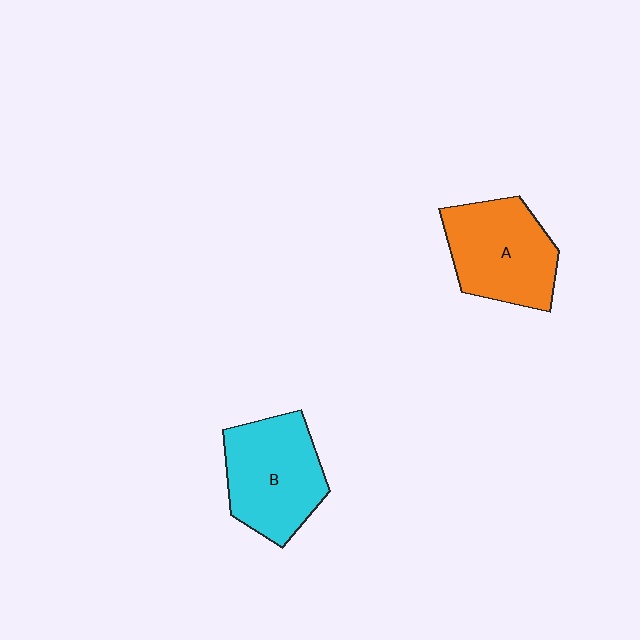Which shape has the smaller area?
Shape A (orange).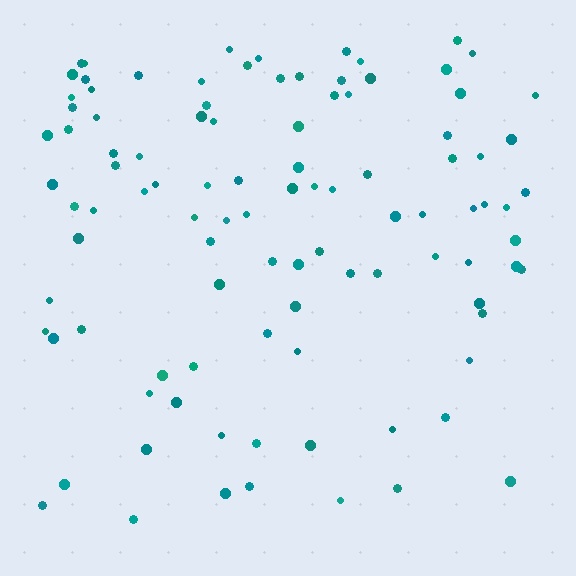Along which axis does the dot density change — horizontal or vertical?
Vertical.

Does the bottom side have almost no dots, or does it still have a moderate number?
Still a moderate number, just noticeably fewer than the top.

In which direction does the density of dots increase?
From bottom to top, with the top side densest.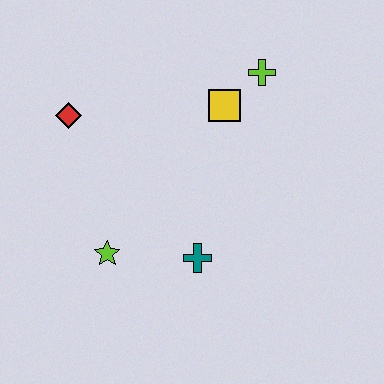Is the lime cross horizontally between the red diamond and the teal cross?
No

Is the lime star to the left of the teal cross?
Yes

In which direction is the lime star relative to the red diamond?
The lime star is below the red diamond.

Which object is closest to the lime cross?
The yellow square is closest to the lime cross.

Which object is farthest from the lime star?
The lime cross is farthest from the lime star.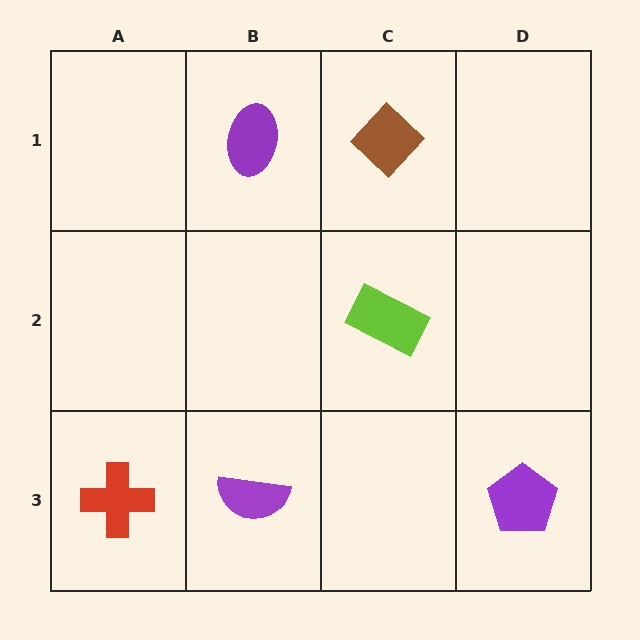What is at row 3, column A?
A red cross.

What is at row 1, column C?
A brown diamond.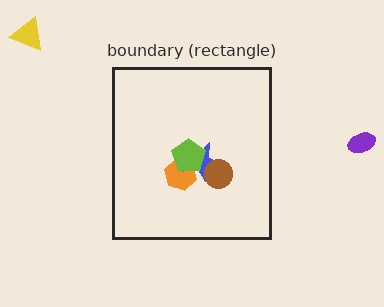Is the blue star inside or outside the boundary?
Inside.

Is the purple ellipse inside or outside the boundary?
Outside.